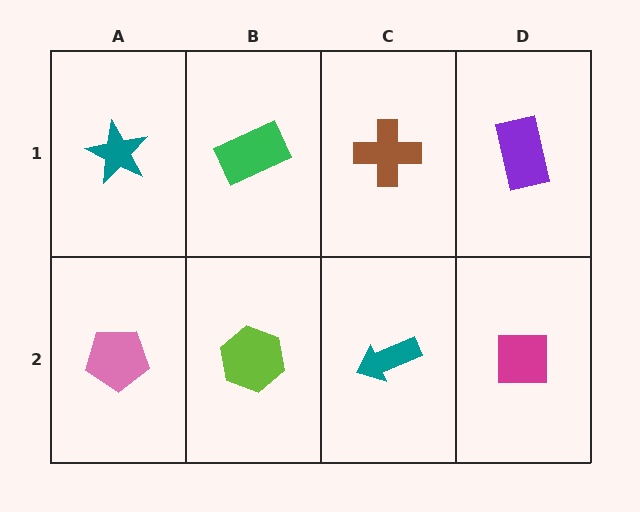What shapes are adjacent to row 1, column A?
A pink pentagon (row 2, column A), a green rectangle (row 1, column B).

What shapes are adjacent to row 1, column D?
A magenta square (row 2, column D), a brown cross (row 1, column C).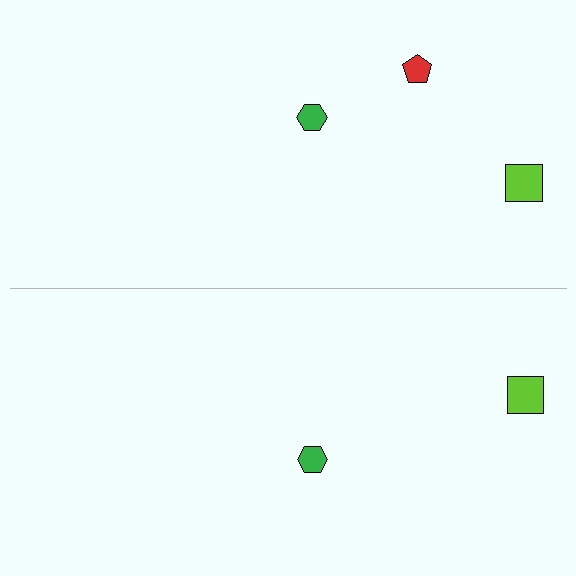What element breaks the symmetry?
A red pentagon is missing from the bottom side.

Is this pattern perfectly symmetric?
No, the pattern is not perfectly symmetric. A red pentagon is missing from the bottom side.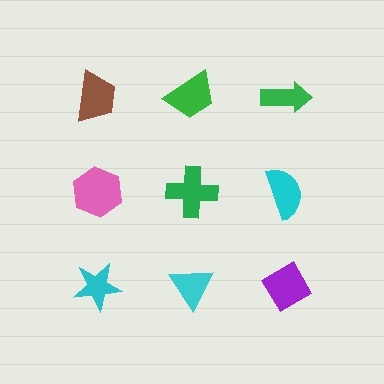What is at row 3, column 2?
A cyan triangle.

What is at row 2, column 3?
A cyan semicircle.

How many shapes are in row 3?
3 shapes.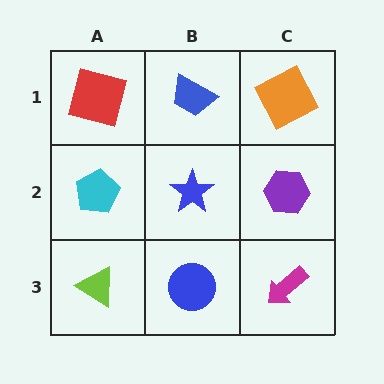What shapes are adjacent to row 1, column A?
A cyan pentagon (row 2, column A), a blue trapezoid (row 1, column B).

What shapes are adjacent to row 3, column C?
A purple hexagon (row 2, column C), a blue circle (row 3, column B).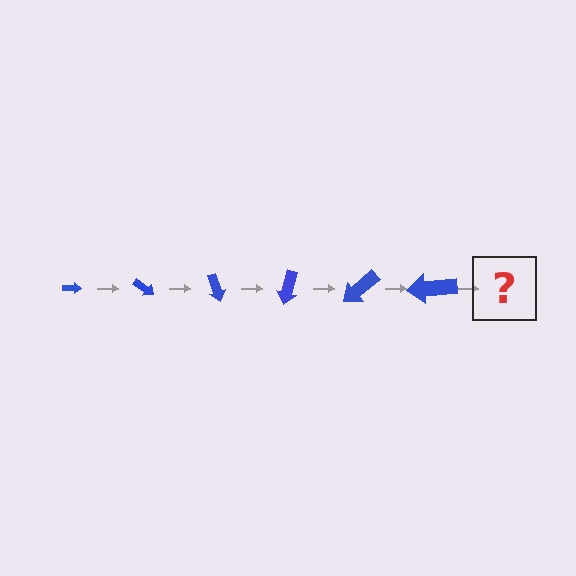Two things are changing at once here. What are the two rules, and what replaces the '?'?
The two rules are that the arrow grows larger each step and it rotates 35 degrees each step. The '?' should be an arrow, larger than the previous one and rotated 210 degrees from the start.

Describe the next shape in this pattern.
It should be an arrow, larger than the previous one and rotated 210 degrees from the start.